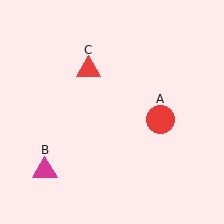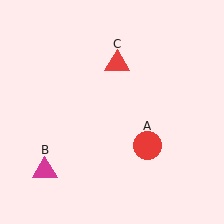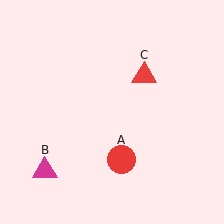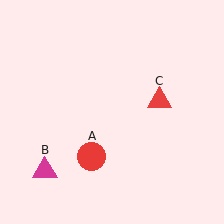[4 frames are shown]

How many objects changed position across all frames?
2 objects changed position: red circle (object A), red triangle (object C).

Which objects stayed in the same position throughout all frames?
Magenta triangle (object B) remained stationary.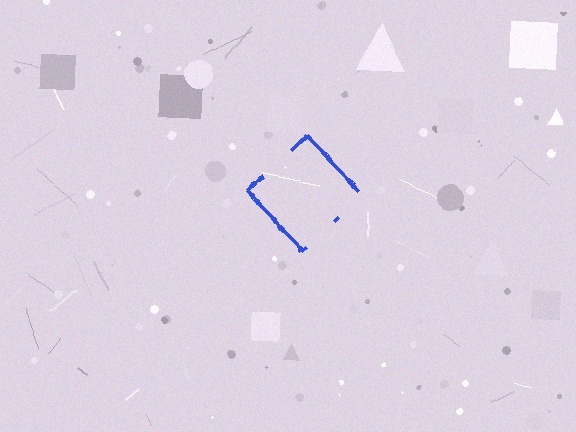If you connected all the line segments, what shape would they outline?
They would outline a diamond.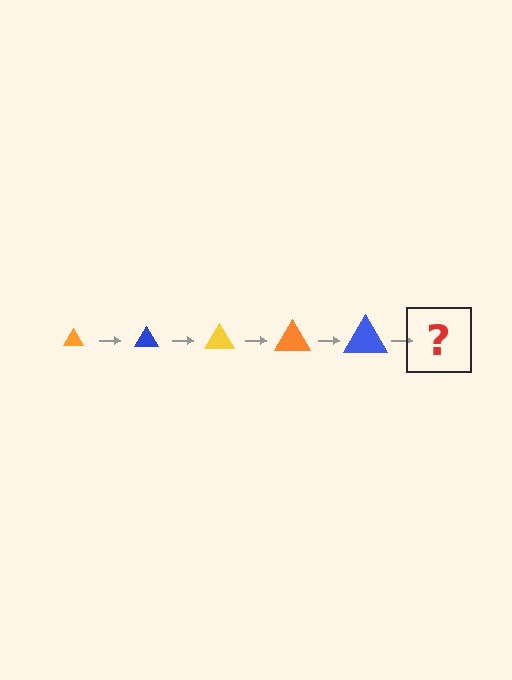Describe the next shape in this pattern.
It should be a yellow triangle, larger than the previous one.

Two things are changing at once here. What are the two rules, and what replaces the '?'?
The two rules are that the triangle grows larger each step and the color cycles through orange, blue, and yellow. The '?' should be a yellow triangle, larger than the previous one.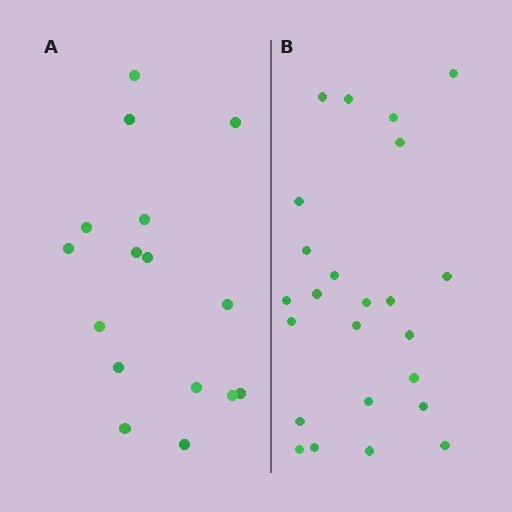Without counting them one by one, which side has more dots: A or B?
Region B (the right region) has more dots.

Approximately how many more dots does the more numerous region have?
Region B has roughly 8 or so more dots than region A.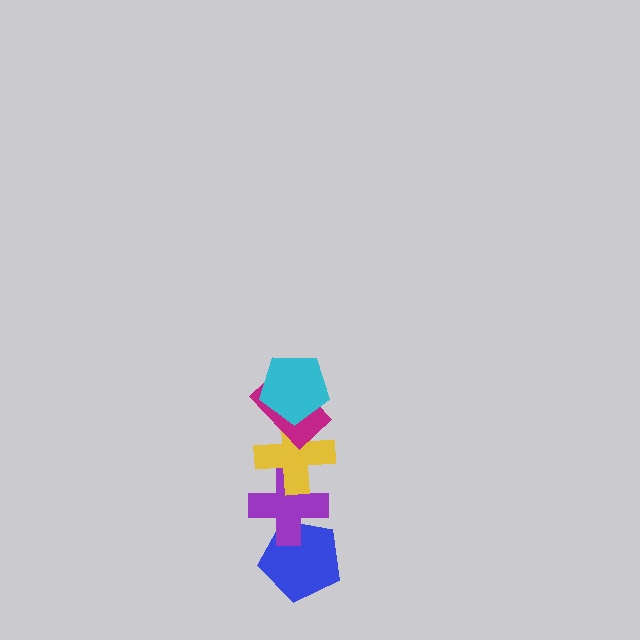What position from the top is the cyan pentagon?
The cyan pentagon is 1st from the top.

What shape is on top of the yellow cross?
The magenta rectangle is on top of the yellow cross.